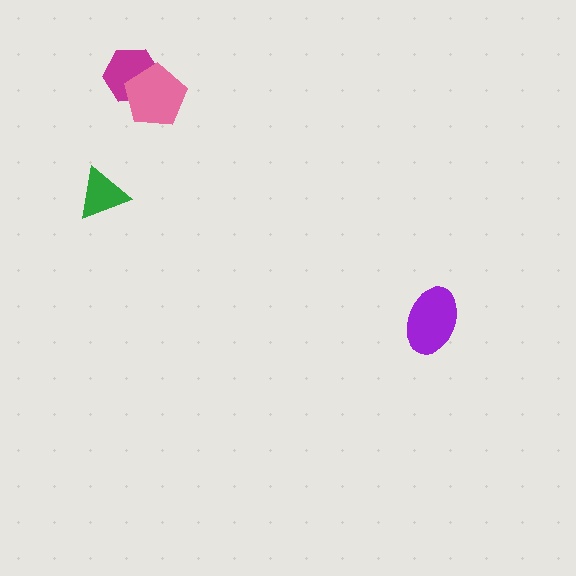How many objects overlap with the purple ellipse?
0 objects overlap with the purple ellipse.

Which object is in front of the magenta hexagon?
The pink pentagon is in front of the magenta hexagon.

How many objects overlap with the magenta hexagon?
1 object overlaps with the magenta hexagon.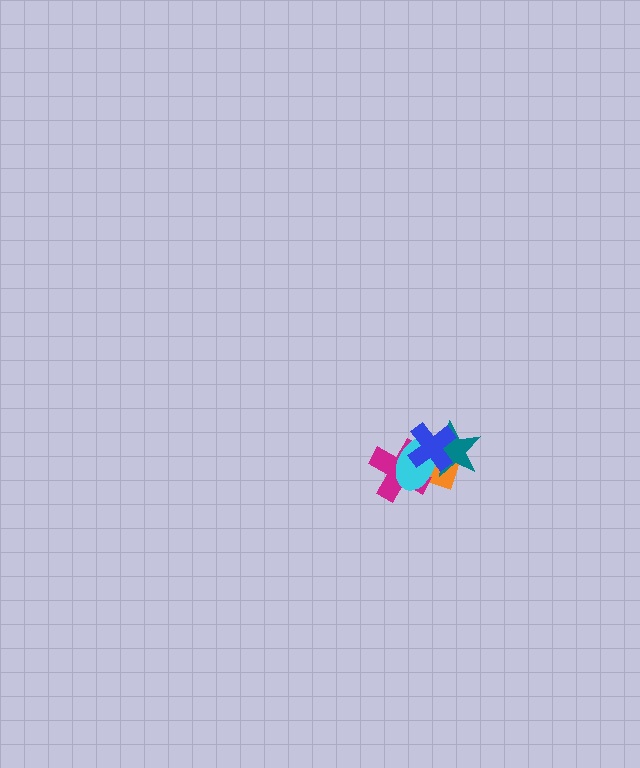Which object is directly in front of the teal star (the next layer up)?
The cyan ellipse is directly in front of the teal star.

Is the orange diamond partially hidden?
Yes, it is partially covered by another shape.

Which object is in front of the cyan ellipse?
The blue cross is in front of the cyan ellipse.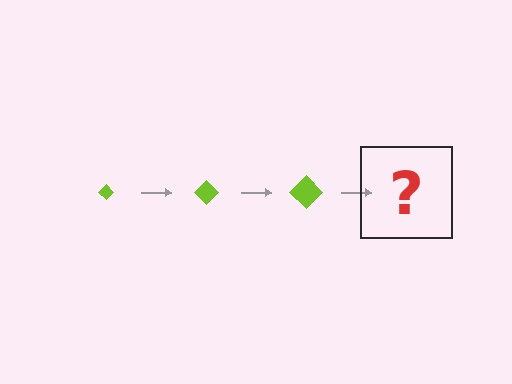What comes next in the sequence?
The next element should be a lime diamond, larger than the previous one.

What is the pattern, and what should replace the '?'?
The pattern is that the diamond gets progressively larger each step. The '?' should be a lime diamond, larger than the previous one.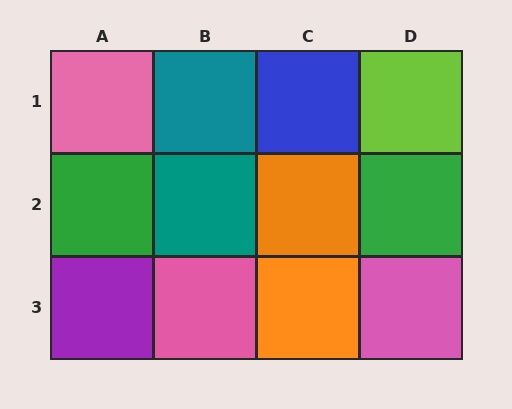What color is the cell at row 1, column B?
Teal.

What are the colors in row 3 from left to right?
Purple, pink, orange, pink.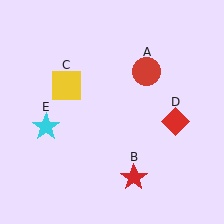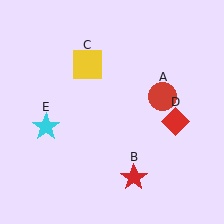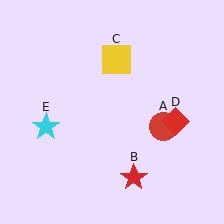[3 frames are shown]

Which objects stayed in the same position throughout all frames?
Red star (object B) and red diamond (object D) and cyan star (object E) remained stationary.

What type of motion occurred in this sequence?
The red circle (object A), yellow square (object C) rotated clockwise around the center of the scene.